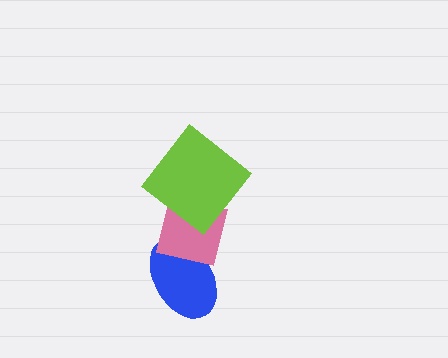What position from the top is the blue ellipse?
The blue ellipse is 3rd from the top.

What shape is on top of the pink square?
The lime diamond is on top of the pink square.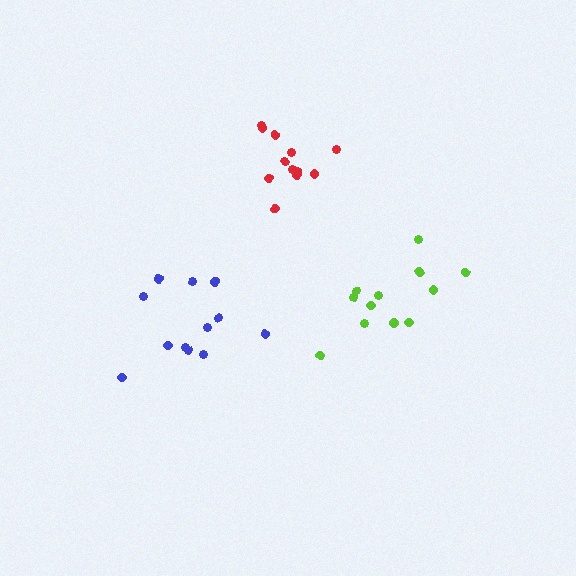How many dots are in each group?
Group 1: 12 dots, Group 2: 12 dots, Group 3: 12 dots (36 total).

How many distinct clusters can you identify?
There are 3 distinct clusters.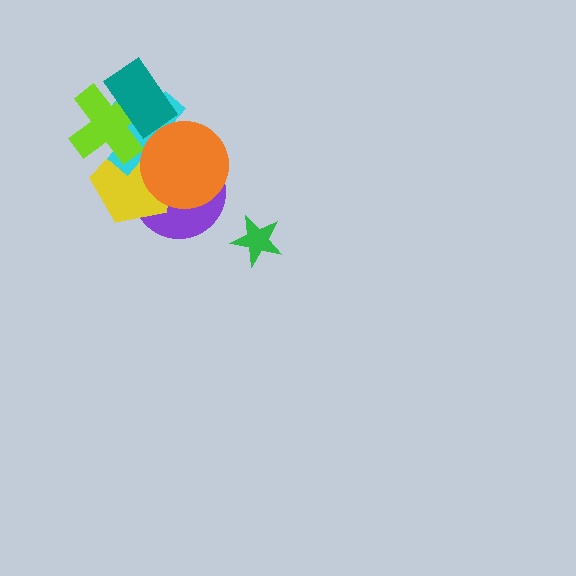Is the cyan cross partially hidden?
Yes, it is partially covered by another shape.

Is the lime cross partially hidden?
Yes, it is partially covered by another shape.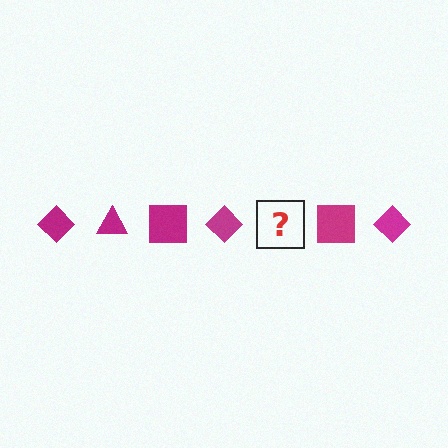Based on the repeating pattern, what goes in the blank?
The blank should be a magenta triangle.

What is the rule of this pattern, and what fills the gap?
The rule is that the pattern cycles through diamond, triangle, square shapes in magenta. The gap should be filled with a magenta triangle.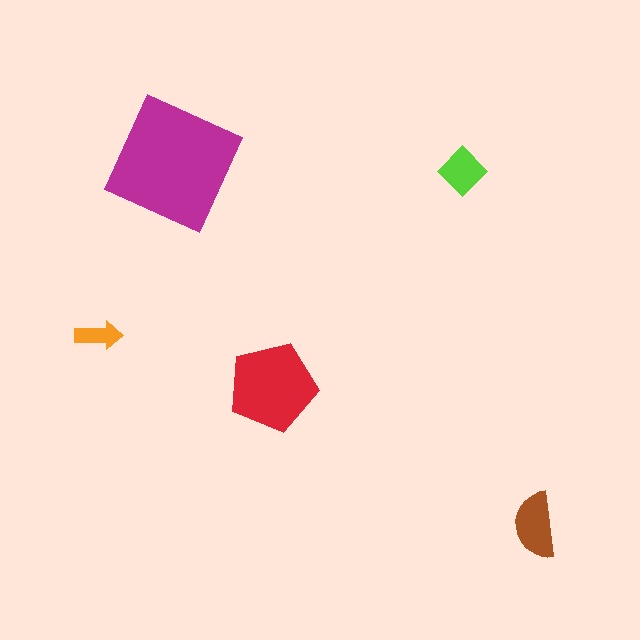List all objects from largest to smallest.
The magenta square, the red pentagon, the brown semicircle, the lime diamond, the orange arrow.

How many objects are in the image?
There are 5 objects in the image.